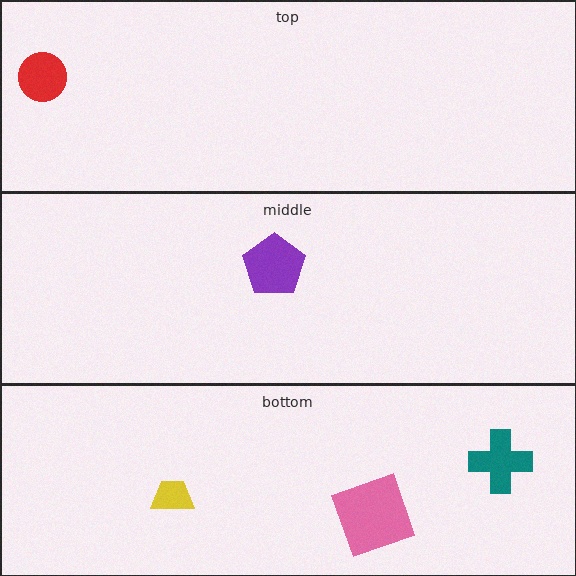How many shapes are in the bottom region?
3.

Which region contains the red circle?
The top region.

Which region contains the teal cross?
The bottom region.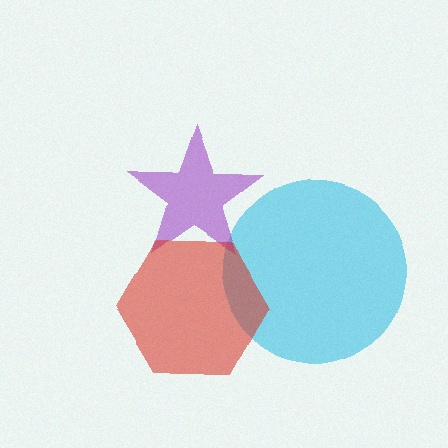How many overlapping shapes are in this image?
There are 3 overlapping shapes in the image.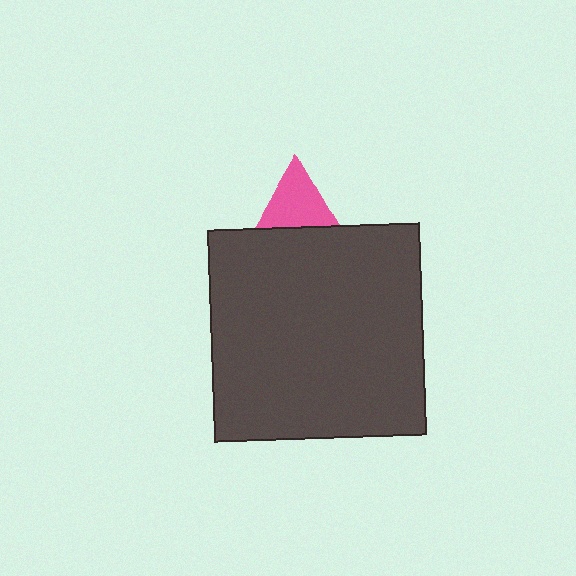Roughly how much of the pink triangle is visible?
A small part of it is visible (roughly 44%).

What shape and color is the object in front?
The object in front is a dark gray square.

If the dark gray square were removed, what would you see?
You would see the complete pink triangle.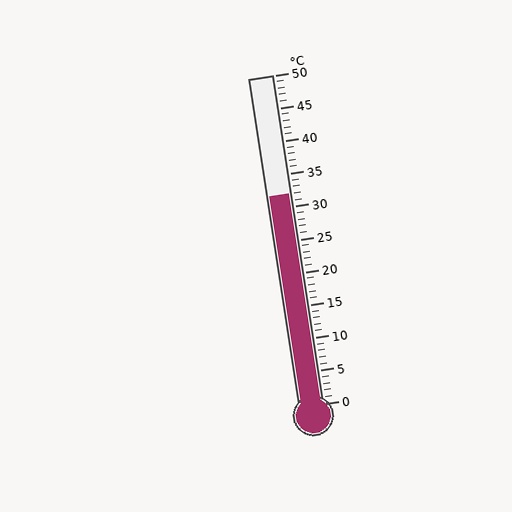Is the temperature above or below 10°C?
The temperature is above 10°C.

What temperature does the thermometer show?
The thermometer shows approximately 32°C.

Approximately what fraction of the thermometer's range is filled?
The thermometer is filled to approximately 65% of its range.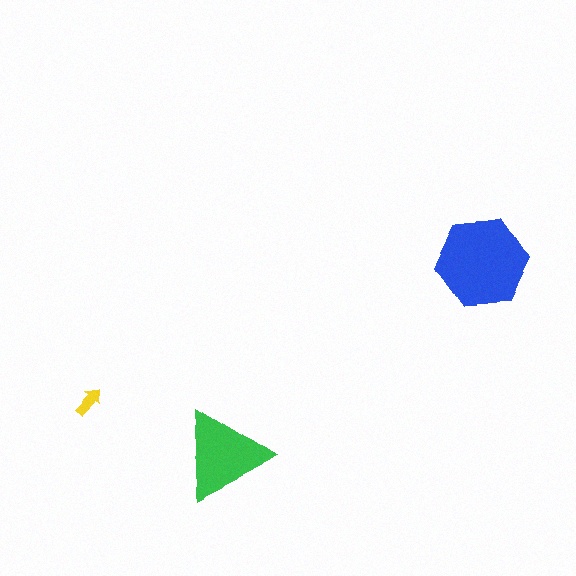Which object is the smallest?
The yellow arrow.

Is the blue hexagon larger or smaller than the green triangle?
Larger.